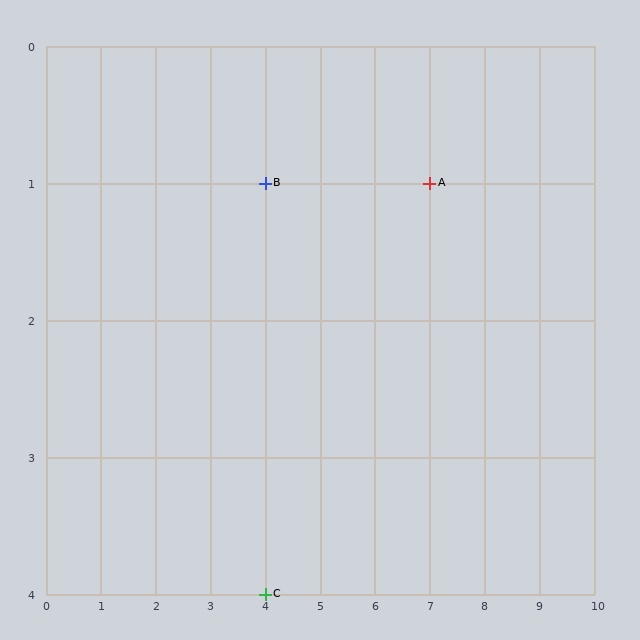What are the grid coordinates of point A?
Point A is at grid coordinates (7, 1).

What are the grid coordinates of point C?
Point C is at grid coordinates (4, 4).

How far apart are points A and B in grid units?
Points A and B are 3 columns apart.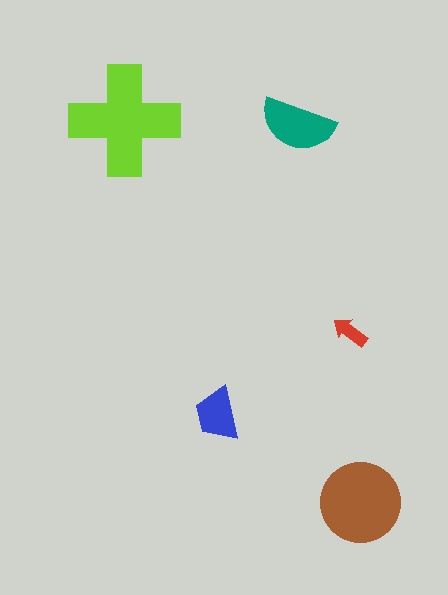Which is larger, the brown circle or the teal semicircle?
The brown circle.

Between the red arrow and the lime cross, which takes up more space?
The lime cross.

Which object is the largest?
The lime cross.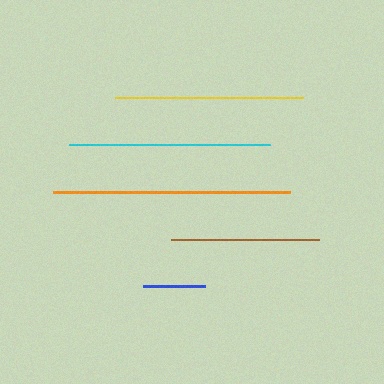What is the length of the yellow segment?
The yellow segment is approximately 188 pixels long.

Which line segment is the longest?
The orange line is the longest at approximately 237 pixels.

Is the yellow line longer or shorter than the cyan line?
The cyan line is longer than the yellow line.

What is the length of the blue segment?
The blue segment is approximately 62 pixels long.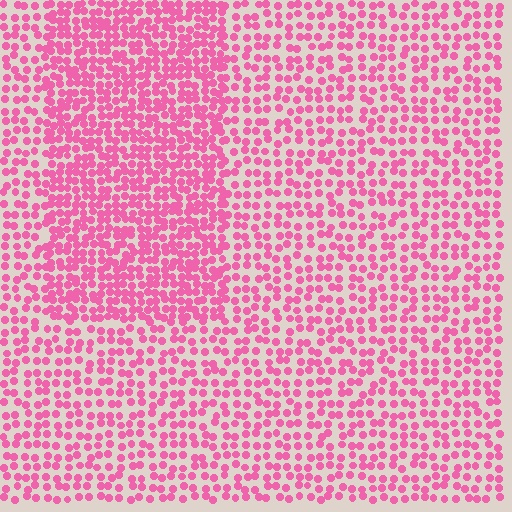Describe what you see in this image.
The image contains small pink elements arranged at two different densities. A rectangle-shaped region is visible where the elements are more densely packed than the surrounding area.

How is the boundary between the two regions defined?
The boundary is defined by a change in element density (approximately 1.7x ratio). All elements are the same color, size, and shape.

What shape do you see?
I see a rectangle.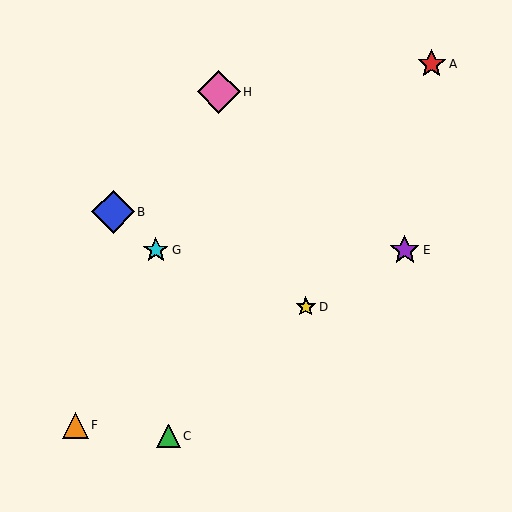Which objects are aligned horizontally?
Objects E, G are aligned horizontally.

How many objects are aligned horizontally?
2 objects (E, G) are aligned horizontally.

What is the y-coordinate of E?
Object E is at y≈250.